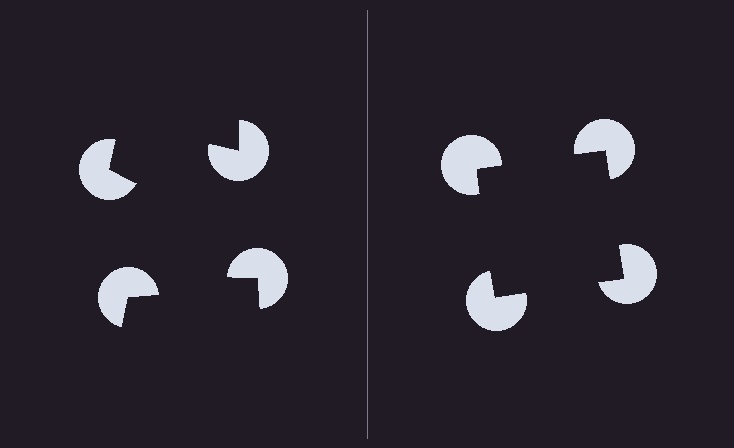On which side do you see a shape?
An illusory square appears on the right side. On the left side the wedge cuts are rotated, so no coherent shape forms.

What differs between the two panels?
The pac-man discs are positioned identically on both sides; only the wedge orientations differ. On the right they align to a square; on the left they are misaligned.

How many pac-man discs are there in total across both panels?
8 — 4 on each side.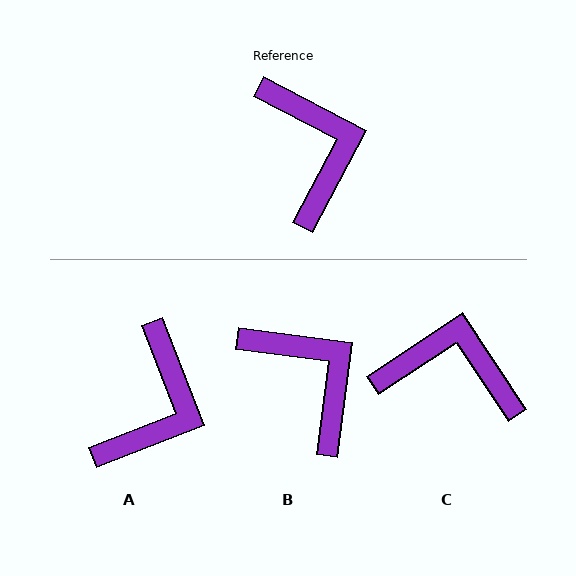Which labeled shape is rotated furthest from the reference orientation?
C, about 61 degrees away.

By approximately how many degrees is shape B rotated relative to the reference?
Approximately 20 degrees counter-clockwise.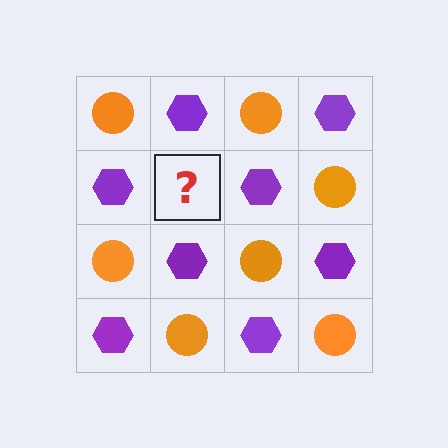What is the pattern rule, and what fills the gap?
The rule is that it alternates orange circle and purple hexagon in a checkerboard pattern. The gap should be filled with an orange circle.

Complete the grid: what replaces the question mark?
The question mark should be replaced with an orange circle.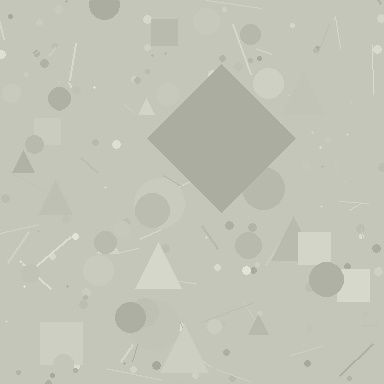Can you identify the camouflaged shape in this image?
The camouflaged shape is a diamond.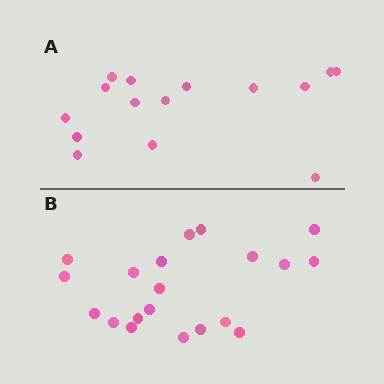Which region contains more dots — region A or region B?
Region B (the bottom region) has more dots.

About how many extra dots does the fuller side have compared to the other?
Region B has about 5 more dots than region A.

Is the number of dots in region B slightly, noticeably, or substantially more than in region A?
Region B has noticeably more, but not dramatically so. The ratio is roughly 1.3 to 1.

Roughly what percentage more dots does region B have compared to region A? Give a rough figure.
About 35% more.